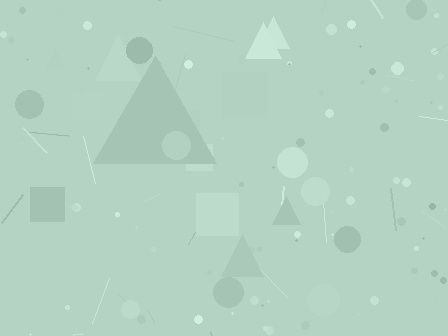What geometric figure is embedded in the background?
A triangle is embedded in the background.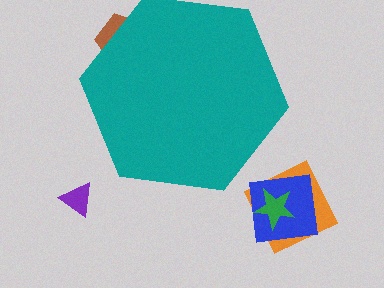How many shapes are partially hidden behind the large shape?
1 shape is partially hidden.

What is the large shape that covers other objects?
A teal hexagon.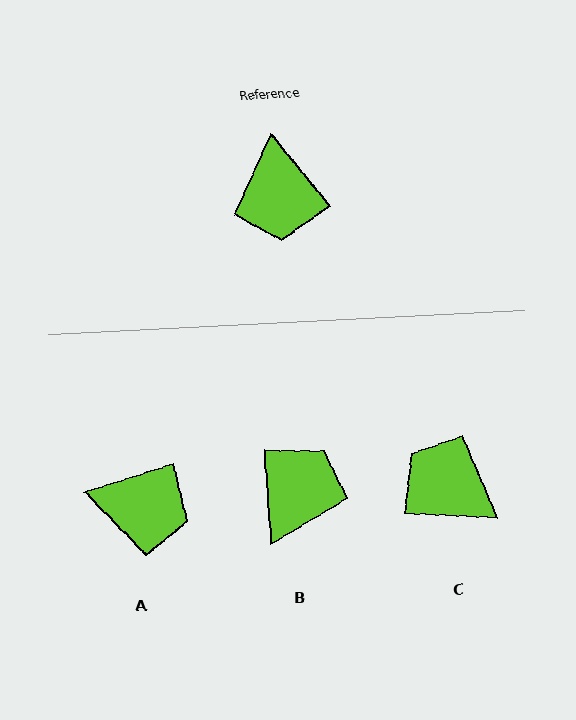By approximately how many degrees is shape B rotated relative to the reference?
Approximately 145 degrees counter-clockwise.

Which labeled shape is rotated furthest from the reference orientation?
B, about 145 degrees away.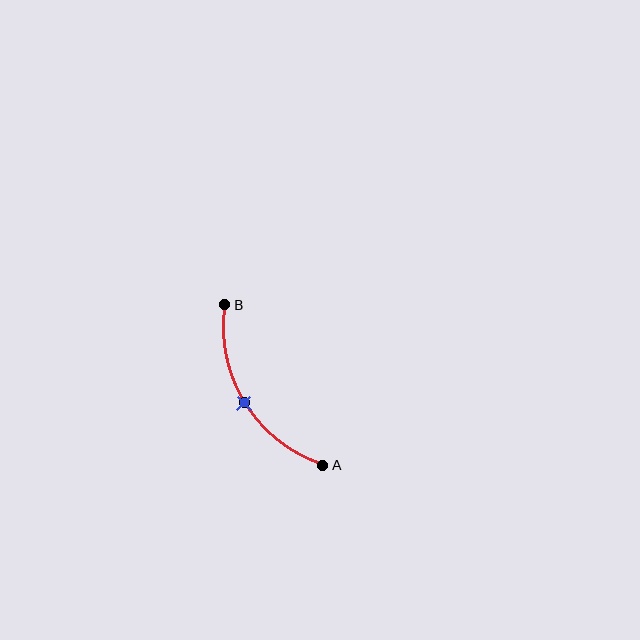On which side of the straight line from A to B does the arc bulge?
The arc bulges to the left of the straight line connecting A and B.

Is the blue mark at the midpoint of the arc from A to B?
Yes. The blue mark lies on the arc at equal arc-length from both A and B — it is the arc midpoint.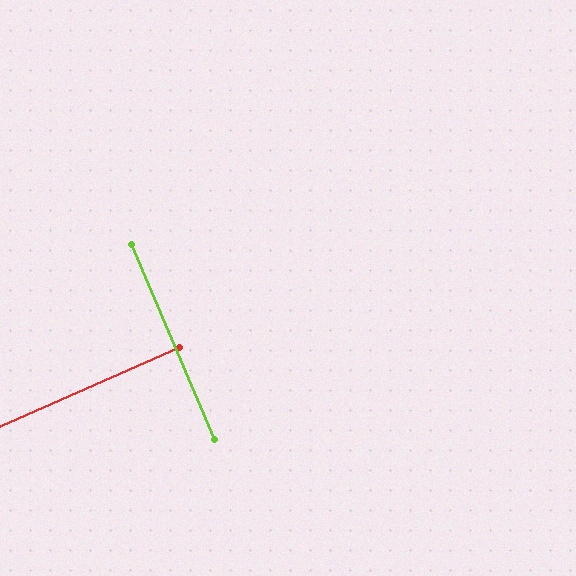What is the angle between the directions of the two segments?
Approximately 89 degrees.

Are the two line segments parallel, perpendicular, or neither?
Perpendicular — they meet at approximately 89°.